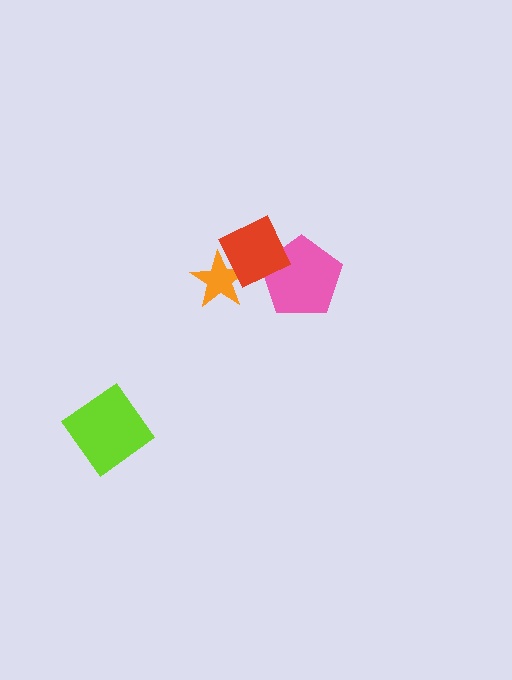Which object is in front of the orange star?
The red diamond is in front of the orange star.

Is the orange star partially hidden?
Yes, it is partially covered by another shape.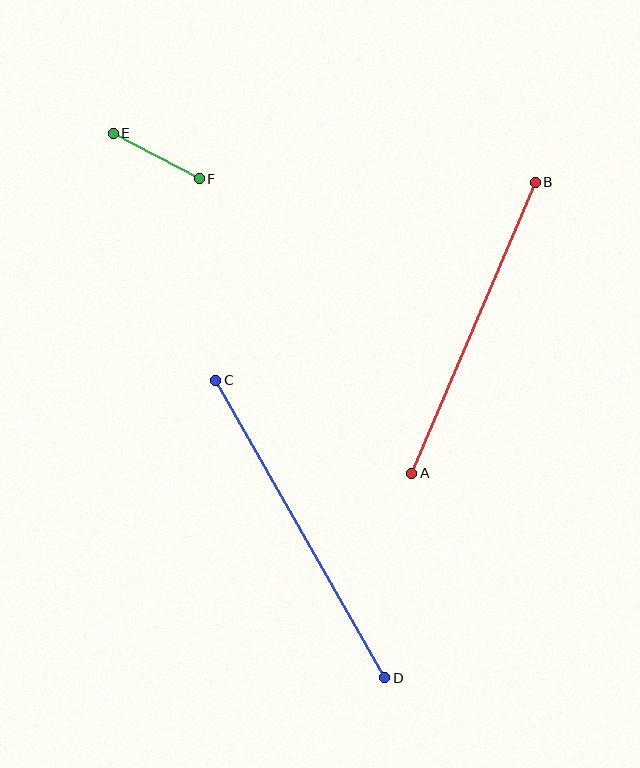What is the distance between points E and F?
The distance is approximately 98 pixels.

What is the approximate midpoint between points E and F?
The midpoint is at approximately (156, 156) pixels.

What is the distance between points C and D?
The distance is approximately 343 pixels.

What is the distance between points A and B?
The distance is approximately 316 pixels.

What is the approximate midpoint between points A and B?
The midpoint is at approximately (473, 328) pixels.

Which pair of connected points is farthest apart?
Points C and D are farthest apart.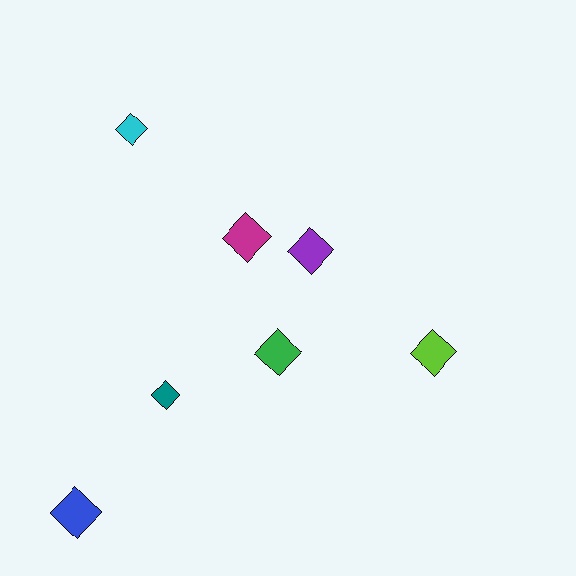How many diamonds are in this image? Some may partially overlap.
There are 7 diamonds.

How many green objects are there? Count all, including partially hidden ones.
There is 1 green object.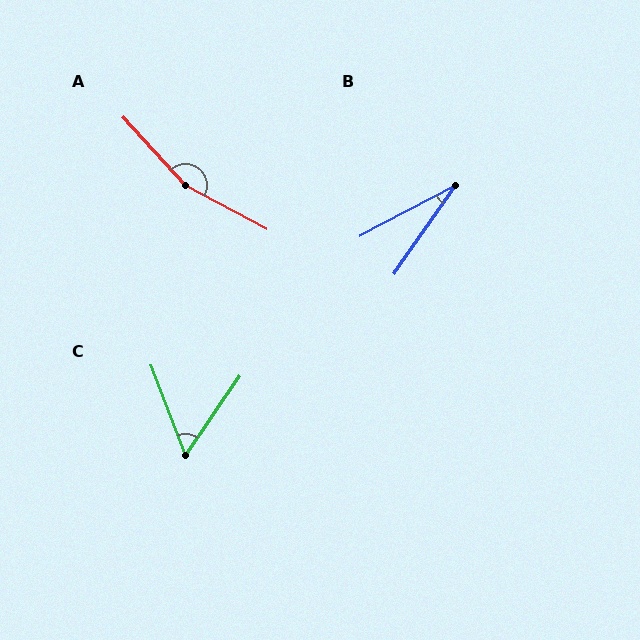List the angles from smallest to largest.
B (27°), C (55°), A (160°).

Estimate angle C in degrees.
Approximately 55 degrees.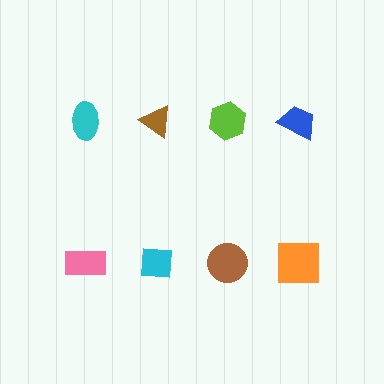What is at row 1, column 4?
A blue trapezoid.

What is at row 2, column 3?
A brown circle.